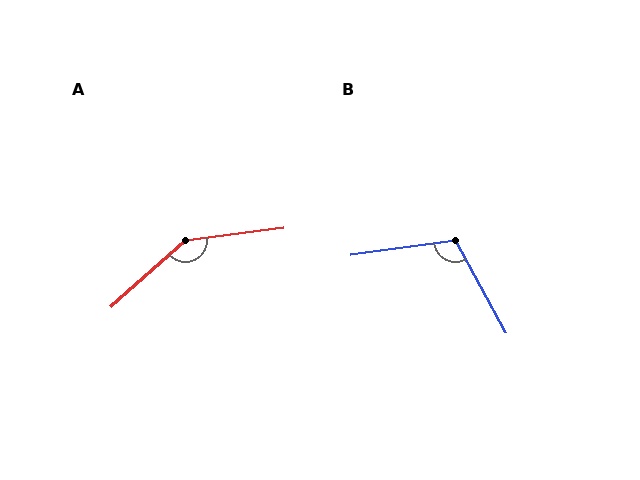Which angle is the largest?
A, at approximately 146 degrees.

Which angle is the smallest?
B, at approximately 110 degrees.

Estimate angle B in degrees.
Approximately 110 degrees.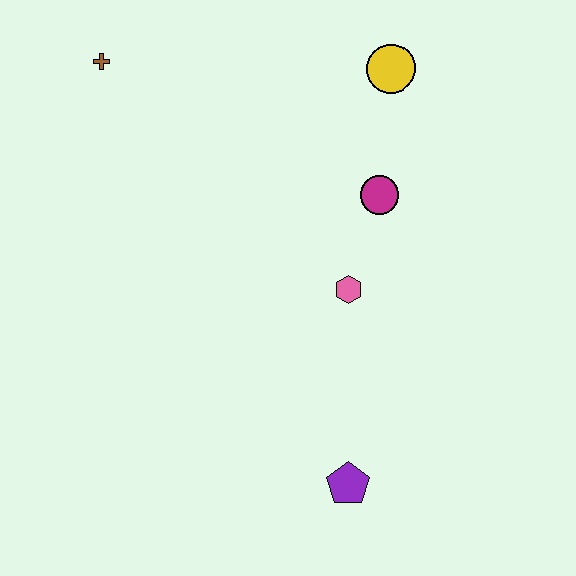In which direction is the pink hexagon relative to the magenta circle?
The pink hexagon is below the magenta circle.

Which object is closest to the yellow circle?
The magenta circle is closest to the yellow circle.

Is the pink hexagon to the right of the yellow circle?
No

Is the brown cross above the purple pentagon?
Yes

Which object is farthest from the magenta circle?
The brown cross is farthest from the magenta circle.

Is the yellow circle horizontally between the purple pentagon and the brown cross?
No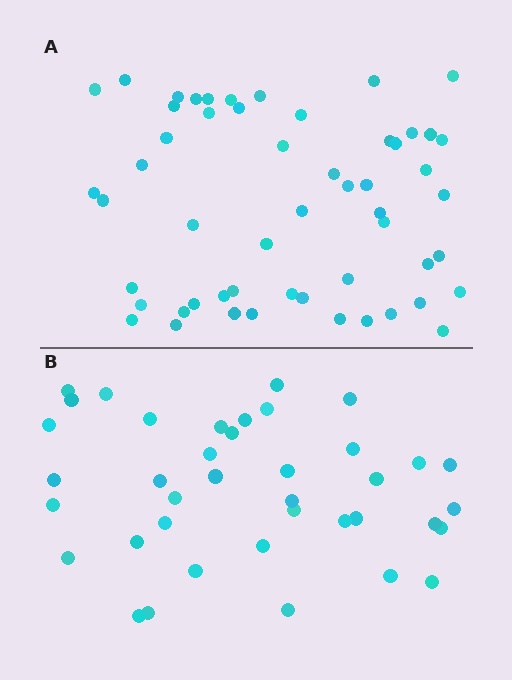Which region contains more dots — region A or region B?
Region A (the top region) has more dots.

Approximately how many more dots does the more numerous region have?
Region A has approximately 15 more dots than region B.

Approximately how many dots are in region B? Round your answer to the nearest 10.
About 40 dots. (The exact count is 39, which rounds to 40.)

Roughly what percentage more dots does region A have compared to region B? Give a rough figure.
About 40% more.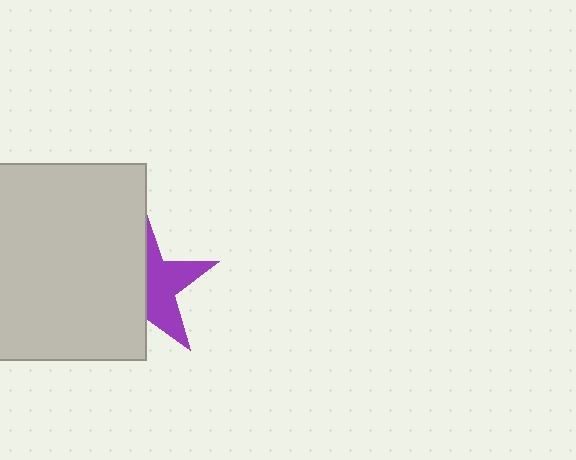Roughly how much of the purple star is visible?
About half of it is visible (roughly 45%).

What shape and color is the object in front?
The object in front is a light gray square.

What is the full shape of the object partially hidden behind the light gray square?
The partially hidden object is a purple star.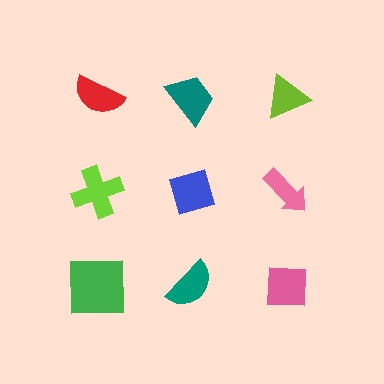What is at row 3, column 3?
A pink square.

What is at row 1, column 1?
A red semicircle.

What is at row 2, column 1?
A lime cross.